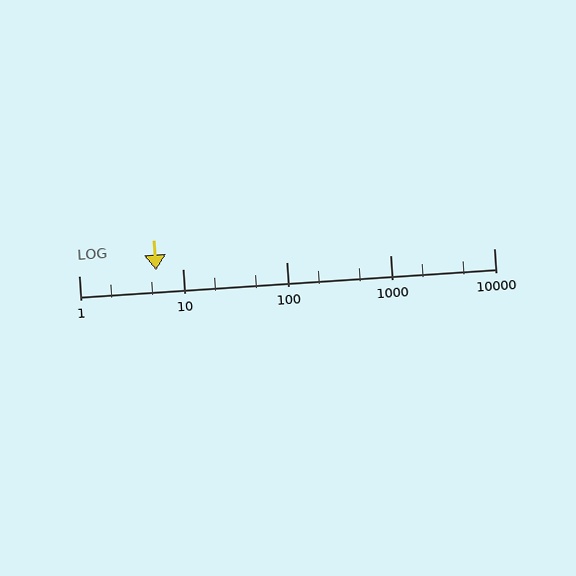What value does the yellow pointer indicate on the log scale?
The pointer indicates approximately 5.6.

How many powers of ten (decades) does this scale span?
The scale spans 4 decades, from 1 to 10000.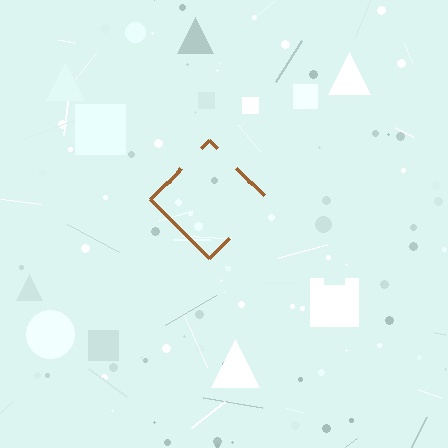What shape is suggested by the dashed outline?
The dashed outline suggests a diamond.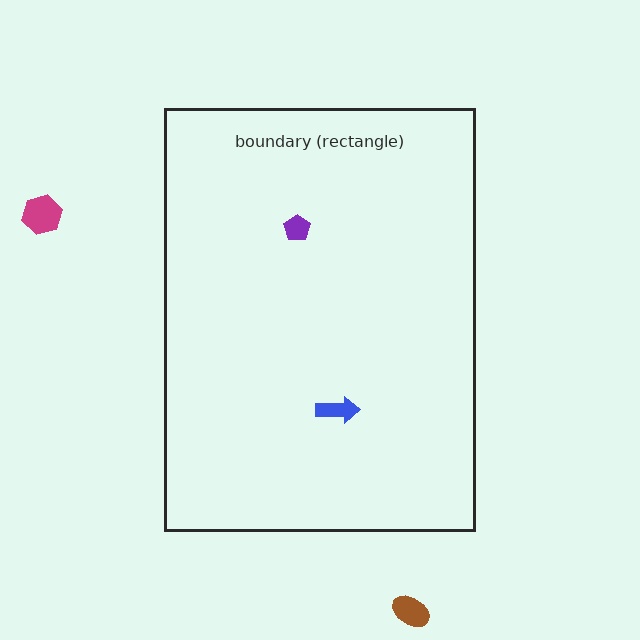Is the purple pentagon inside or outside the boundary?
Inside.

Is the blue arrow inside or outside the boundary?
Inside.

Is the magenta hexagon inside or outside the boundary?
Outside.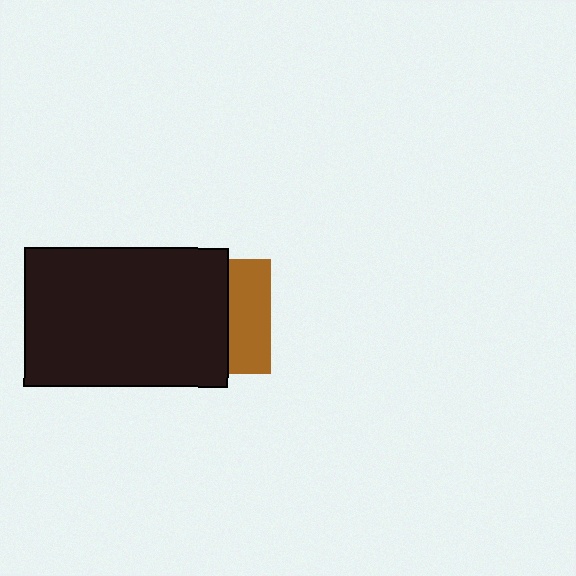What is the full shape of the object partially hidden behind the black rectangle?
The partially hidden object is a brown square.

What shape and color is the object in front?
The object in front is a black rectangle.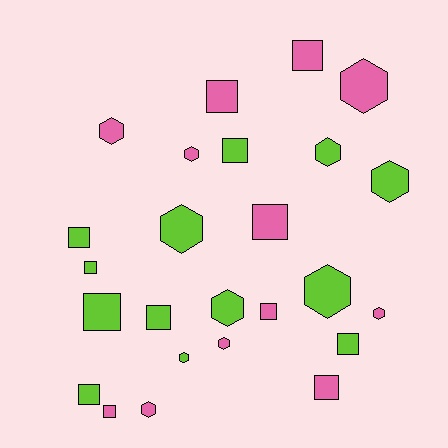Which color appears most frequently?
Lime, with 13 objects.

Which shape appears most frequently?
Square, with 13 objects.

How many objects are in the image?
There are 25 objects.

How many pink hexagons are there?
There are 6 pink hexagons.